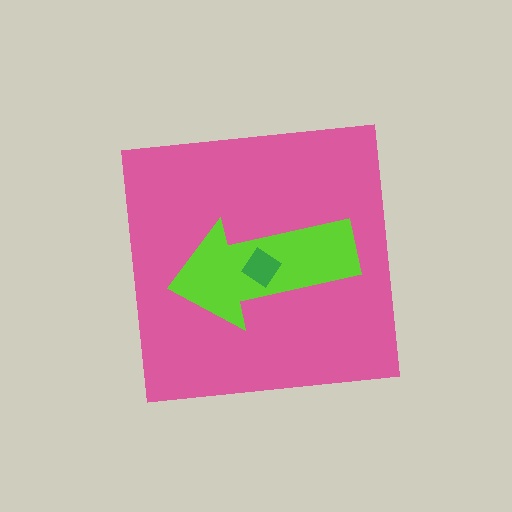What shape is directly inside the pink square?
The lime arrow.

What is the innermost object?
The green diamond.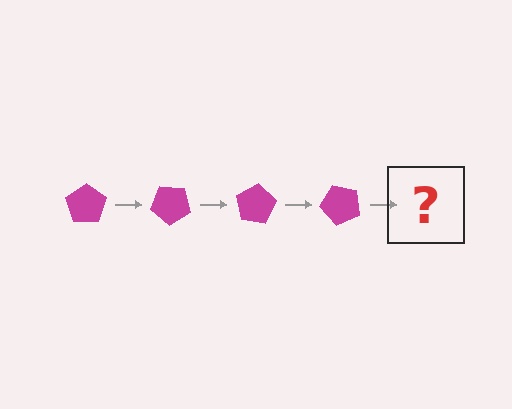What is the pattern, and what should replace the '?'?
The pattern is that the pentagon rotates 40 degrees each step. The '?' should be a magenta pentagon rotated 160 degrees.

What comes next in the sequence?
The next element should be a magenta pentagon rotated 160 degrees.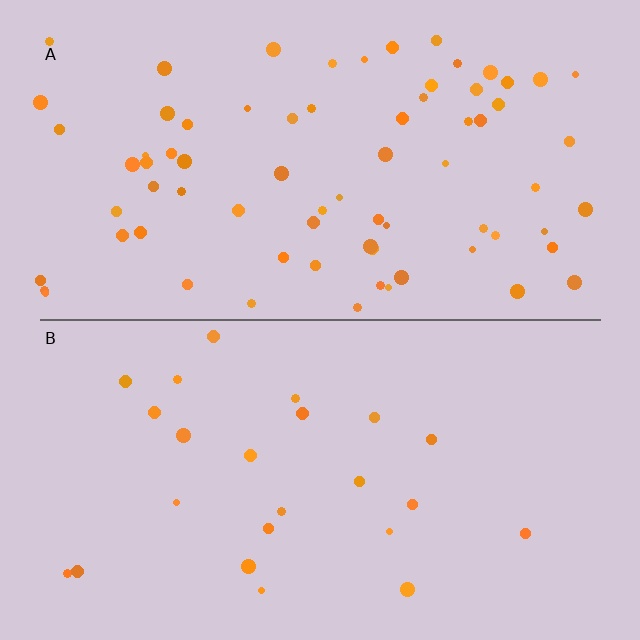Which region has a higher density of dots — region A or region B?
A (the top).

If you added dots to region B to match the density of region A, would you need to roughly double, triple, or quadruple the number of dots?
Approximately triple.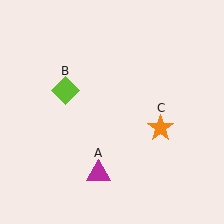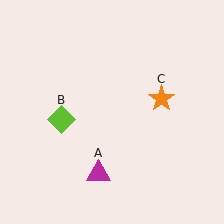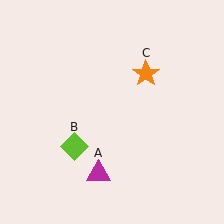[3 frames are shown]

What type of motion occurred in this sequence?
The lime diamond (object B), orange star (object C) rotated counterclockwise around the center of the scene.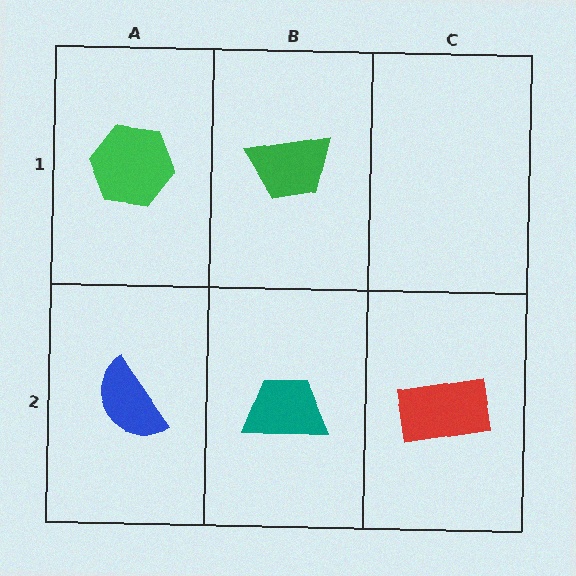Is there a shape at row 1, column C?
No, that cell is empty.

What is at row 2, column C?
A red rectangle.